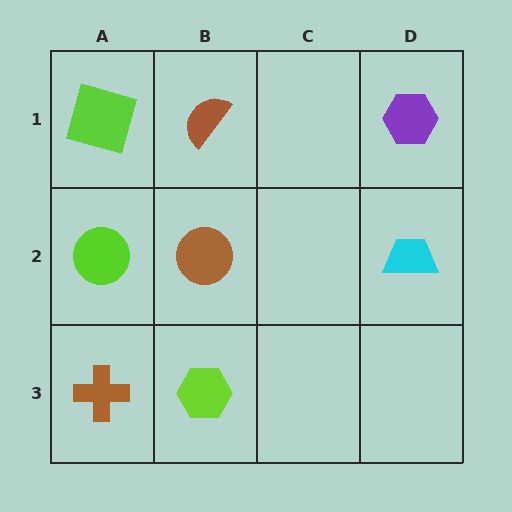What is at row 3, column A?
A brown cross.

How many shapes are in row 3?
2 shapes.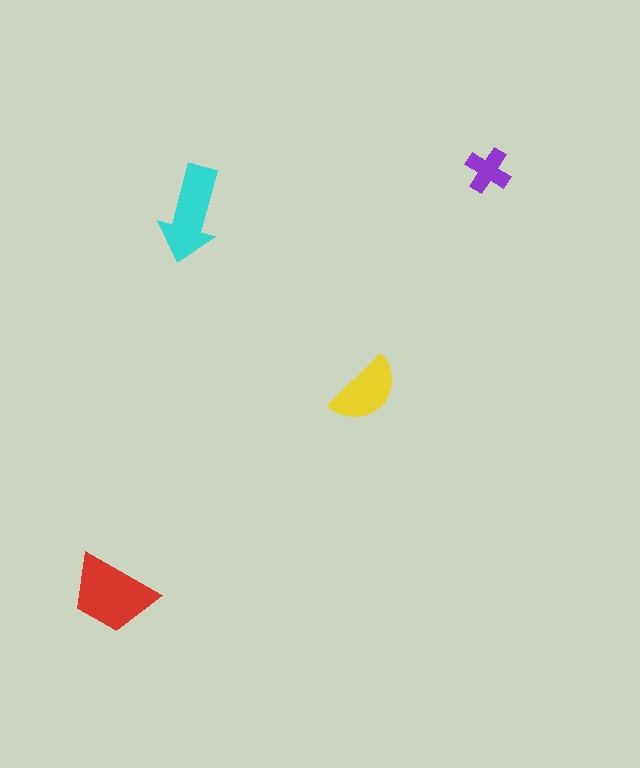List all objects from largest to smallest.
The red trapezoid, the cyan arrow, the yellow semicircle, the purple cross.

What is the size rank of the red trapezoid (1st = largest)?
1st.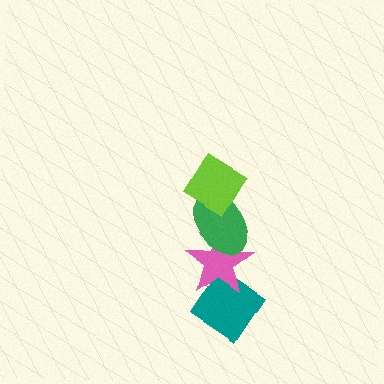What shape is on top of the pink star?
The green ellipse is on top of the pink star.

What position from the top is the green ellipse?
The green ellipse is 2nd from the top.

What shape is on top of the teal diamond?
The pink star is on top of the teal diamond.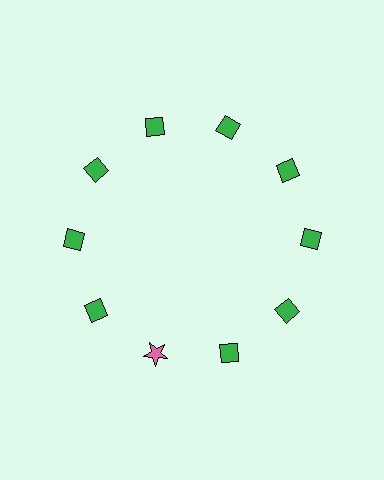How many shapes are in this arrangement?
There are 10 shapes arranged in a ring pattern.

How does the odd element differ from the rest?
It differs in both color (pink instead of green) and shape (star instead of diamond).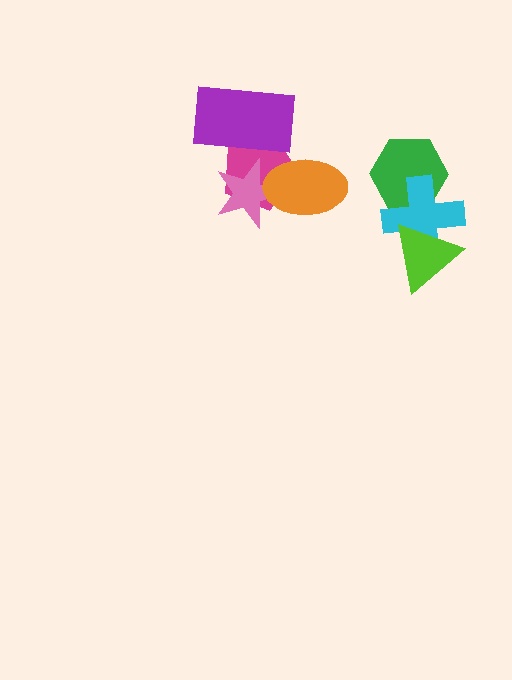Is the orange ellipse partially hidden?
No, no other shape covers it.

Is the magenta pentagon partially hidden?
Yes, it is partially covered by another shape.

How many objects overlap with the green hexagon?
1 object overlaps with the green hexagon.